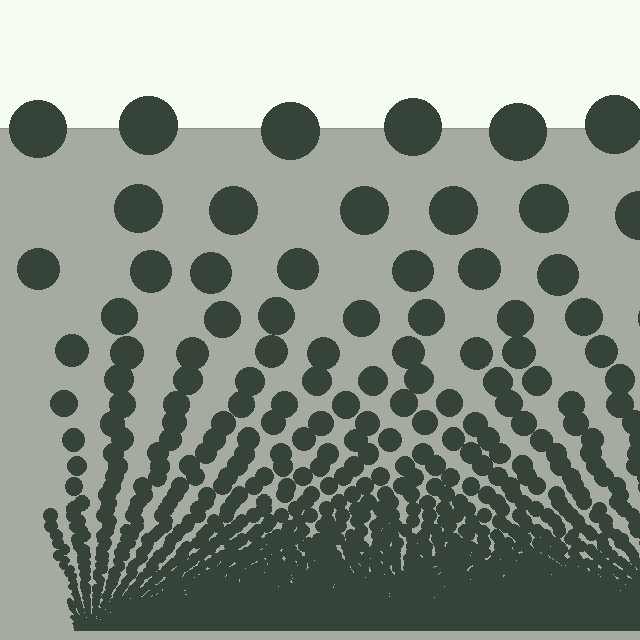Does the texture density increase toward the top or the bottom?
Density increases toward the bottom.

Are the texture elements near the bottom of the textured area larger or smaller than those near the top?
Smaller. The gradient is inverted — elements near the bottom are smaller and denser.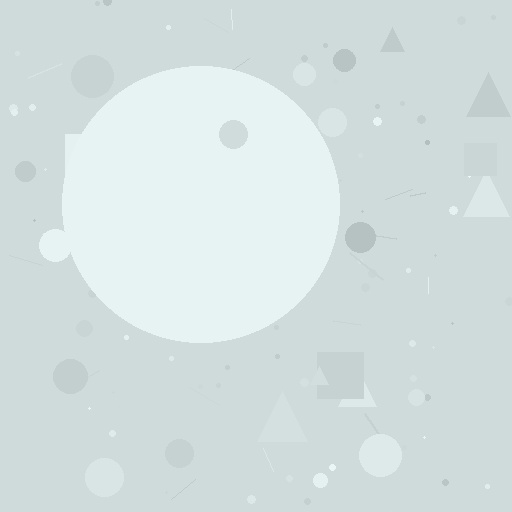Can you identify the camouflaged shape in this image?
The camouflaged shape is a circle.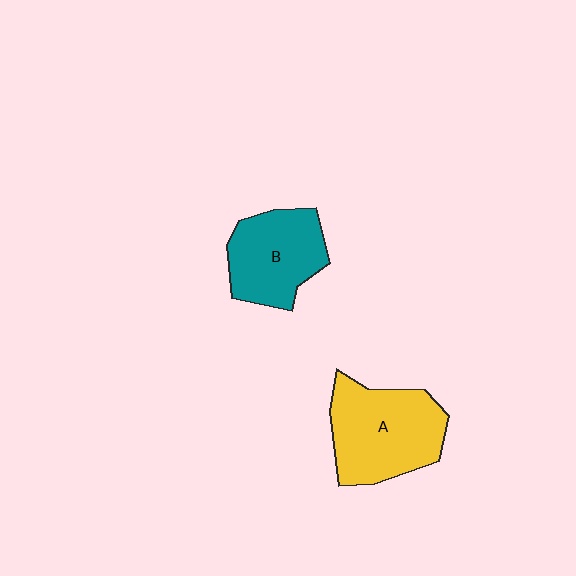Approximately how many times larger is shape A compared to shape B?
Approximately 1.2 times.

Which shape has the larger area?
Shape A (yellow).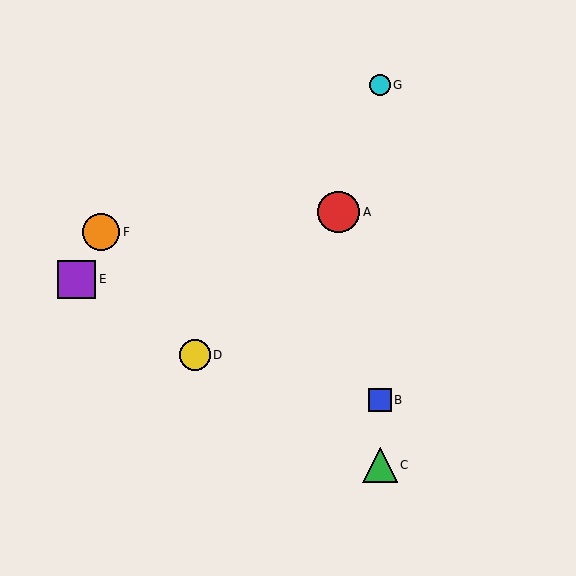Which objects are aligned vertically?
Objects B, C, G are aligned vertically.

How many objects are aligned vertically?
3 objects (B, C, G) are aligned vertically.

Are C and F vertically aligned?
No, C is at x≈380 and F is at x≈101.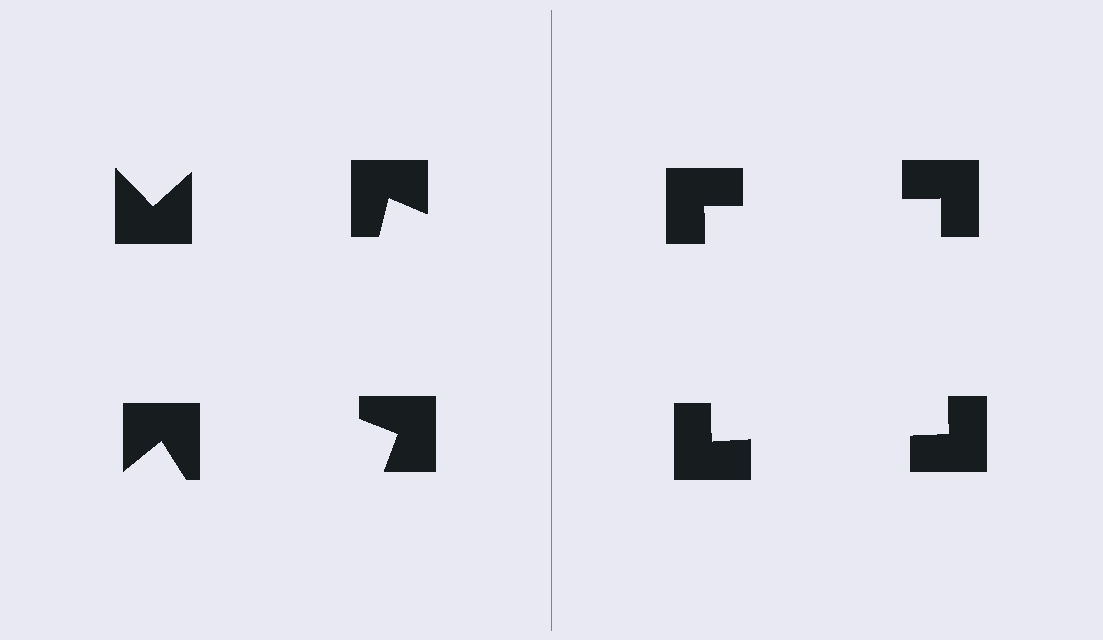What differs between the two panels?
The notched squares are positioned identically on both sides; only the wedge orientations differ. On the right they align to a square; on the left they are misaligned.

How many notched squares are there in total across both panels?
8 — 4 on each side.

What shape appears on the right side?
An illusory square.